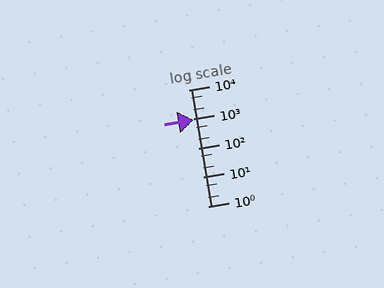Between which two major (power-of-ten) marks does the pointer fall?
The pointer is between 100 and 1000.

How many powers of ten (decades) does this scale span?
The scale spans 4 decades, from 1 to 10000.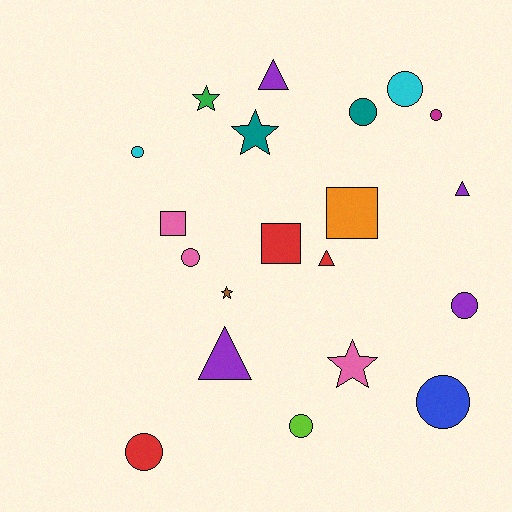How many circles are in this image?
There are 9 circles.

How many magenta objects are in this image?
There is 1 magenta object.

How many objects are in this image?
There are 20 objects.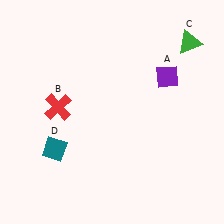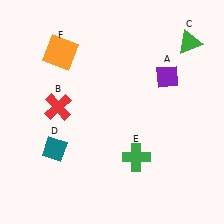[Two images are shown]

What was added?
A green cross (E), an orange square (F) were added in Image 2.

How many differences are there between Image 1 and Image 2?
There are 2 differences between the two images.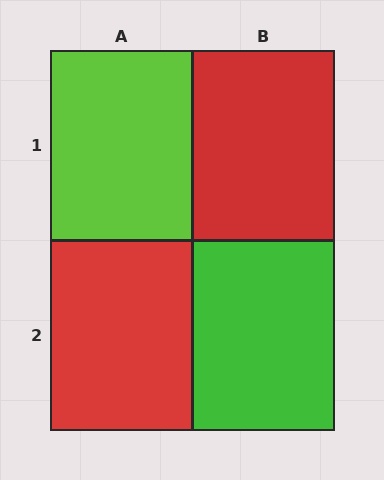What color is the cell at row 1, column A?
Lime.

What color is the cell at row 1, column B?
Red.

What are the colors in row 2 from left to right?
Red, green.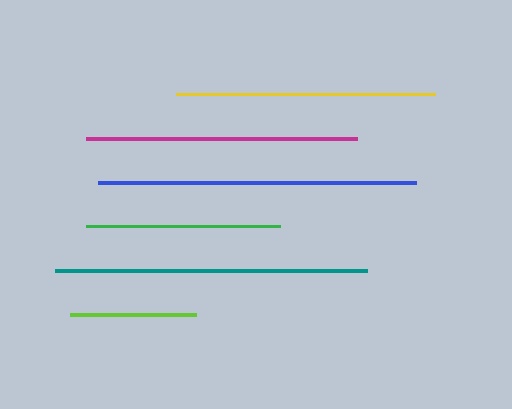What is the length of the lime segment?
The lime segment is approximately 125 pixels long.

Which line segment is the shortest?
The lime line is the shortest at approximately 125 pixels.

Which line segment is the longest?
The blue line is the longest at approximately 318 pixels.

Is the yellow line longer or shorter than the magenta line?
The magenta line is longer than the yellow line.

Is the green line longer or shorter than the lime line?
The green line is longer than the lime line.